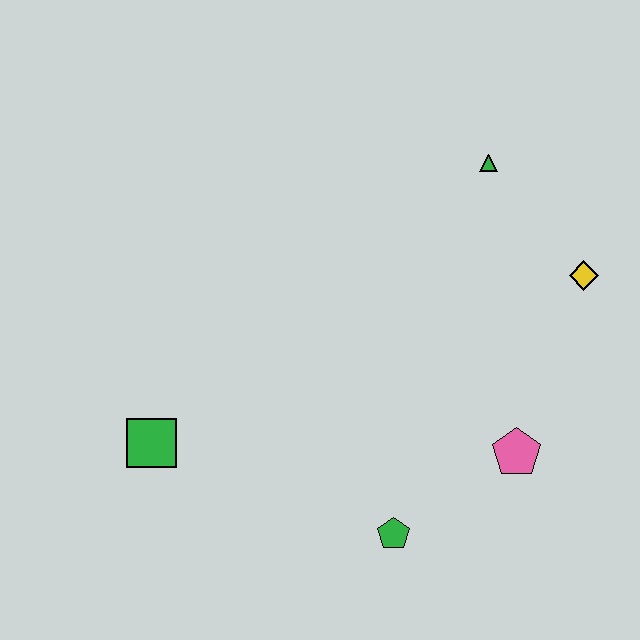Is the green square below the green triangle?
Yes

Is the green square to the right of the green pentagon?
No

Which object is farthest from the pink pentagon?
The green square is farthest from the pink pentagon.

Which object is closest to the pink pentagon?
The green pentagon is closest to the pink pentagon.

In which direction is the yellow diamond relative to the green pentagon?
The yellow diamond is above the green pentagon.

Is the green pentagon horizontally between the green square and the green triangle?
Yes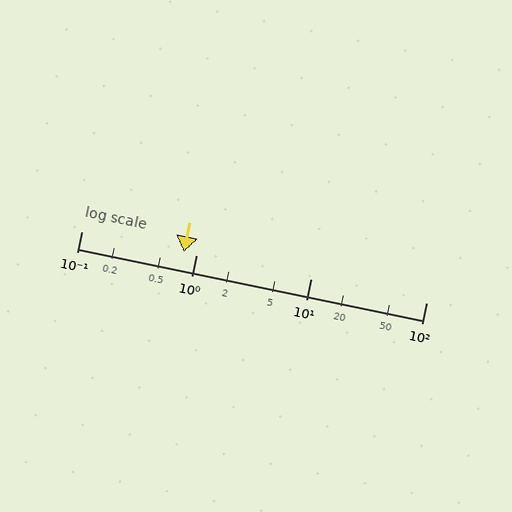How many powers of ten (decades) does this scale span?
The scale spans 3 decades, from 0.1 to 100.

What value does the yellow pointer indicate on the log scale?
The pointer indicates approximately 0.78.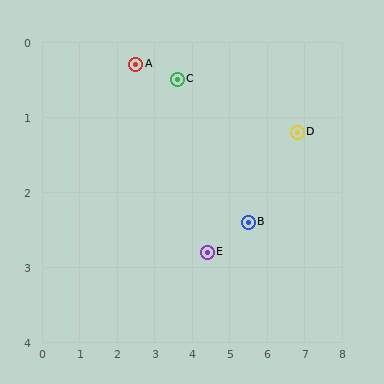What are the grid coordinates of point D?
Point D is at approximately (6.8, 1.2).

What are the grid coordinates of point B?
Point B is at approximately (5.5, 2.4).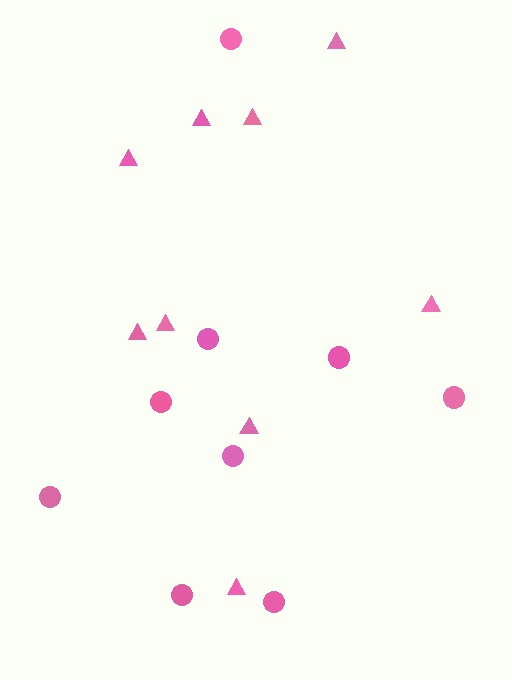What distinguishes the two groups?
There are 2 groups: one group of triangles (9) and one group of circles (9).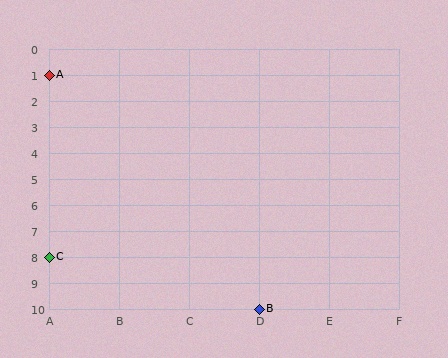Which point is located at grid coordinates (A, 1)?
Point A is at (A, 1).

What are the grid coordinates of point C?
Point C is at grid coordinates (A, 8).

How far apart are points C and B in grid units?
Points C and B are 3 columns and 2 rows apart (about 3.6 grid units diagonally).